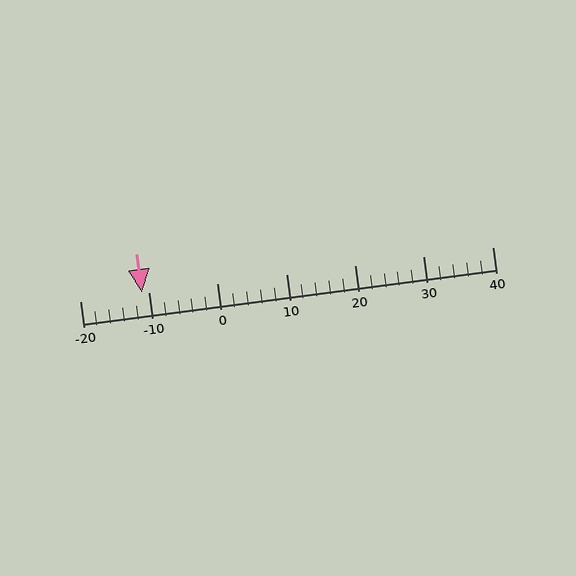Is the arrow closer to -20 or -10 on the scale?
The arrow is closer to -10.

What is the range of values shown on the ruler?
The ruler shows values from -20 to 40.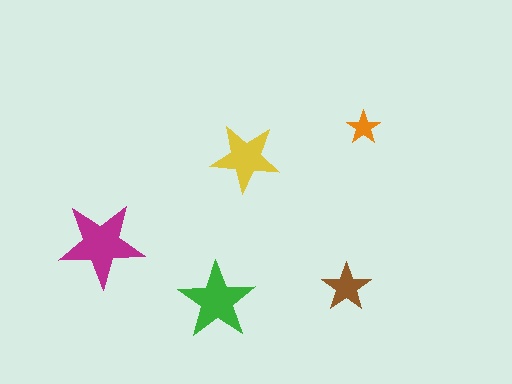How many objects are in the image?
There are 5 objects in the image.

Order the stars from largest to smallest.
the magenta one, the green one, the yellow one, the brown one, the orange one.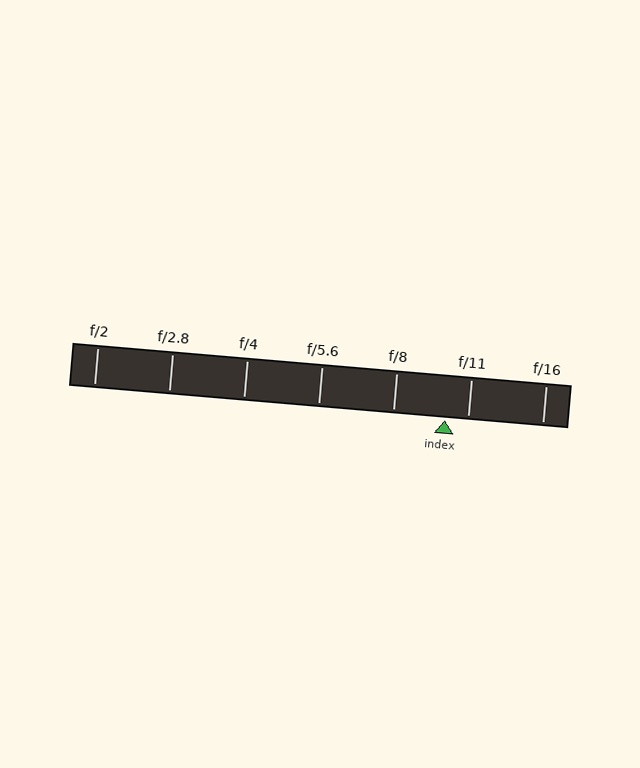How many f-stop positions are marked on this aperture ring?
There are 7 f-stop positions marked.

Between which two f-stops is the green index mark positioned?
The index mark is between f/8 and f/11.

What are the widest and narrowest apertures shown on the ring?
The widest aperture shown is f/2 and the narrowest is f/16.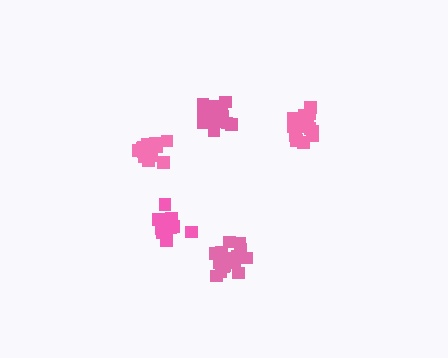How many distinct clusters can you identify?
There are 5 distinct clusters.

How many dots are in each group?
Group 1: 15 dots, Group 2: 16 dots, Group 3: 15 dots, Group 4: 14 dots, Group 5: 13 dots (73 total).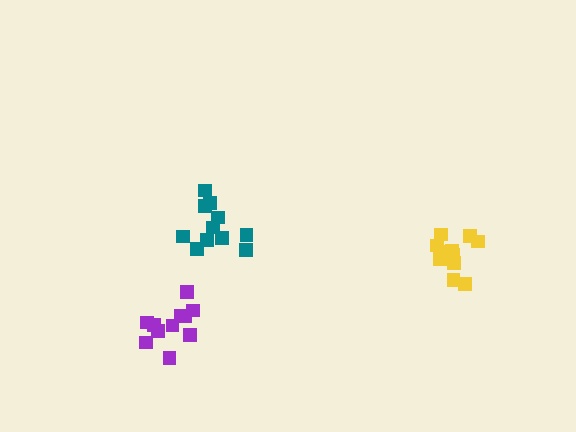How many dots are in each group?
Group 1: 11 dots, Group 2: 12 dots, Group 3: 11 dots (34 total).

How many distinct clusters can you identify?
There are 3 distinct clusters.